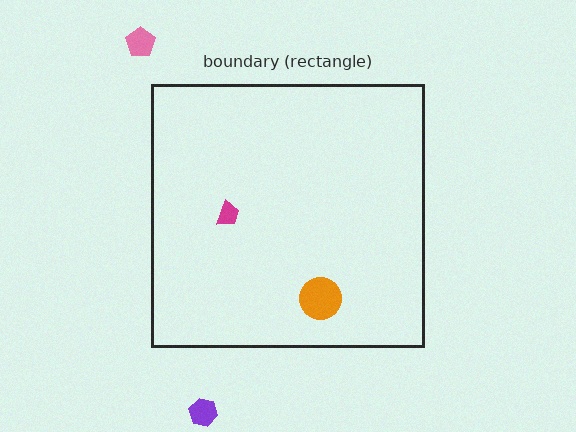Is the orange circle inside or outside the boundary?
Inside.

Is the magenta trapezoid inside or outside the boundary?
Inside.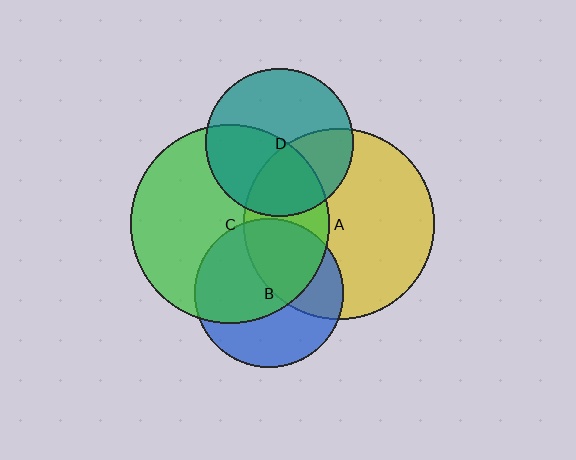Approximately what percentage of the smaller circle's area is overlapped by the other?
Approximately 60%.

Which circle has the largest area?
Circle C (green).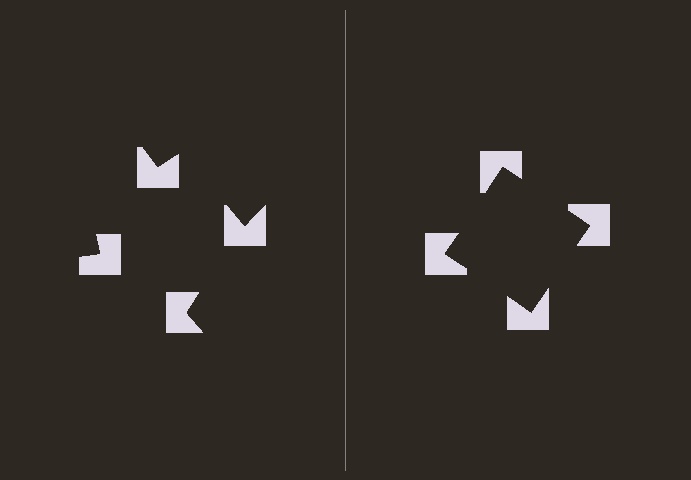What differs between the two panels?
The notched squares are positioned identically on both sides; only the wedge orientations differ. On the right they align to a square; on the left they are misaligned.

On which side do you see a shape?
An illusory square appears on the right side. On the left side the wedge cuts are rotated, so no coherent shape forms.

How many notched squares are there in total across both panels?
8 — 4 on each side.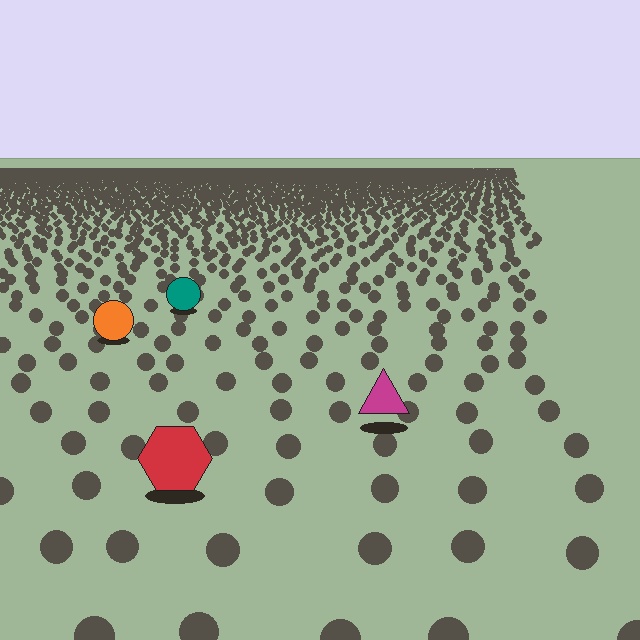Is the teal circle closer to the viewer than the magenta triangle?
No. The magenta triangle is closer — you can tell from the texture gradient: the ground texture is coarser near it.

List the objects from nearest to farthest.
From nearest to farthest: the red hexagon, the magenta triangle, the orange circle, the teal circle.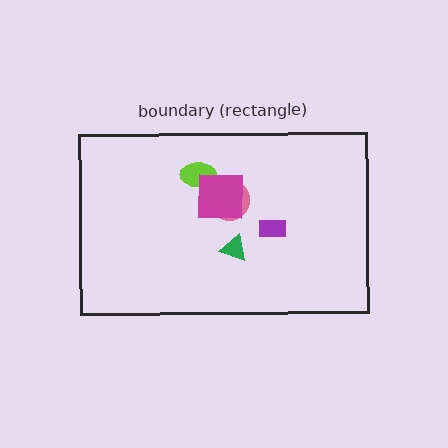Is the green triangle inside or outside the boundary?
Inside.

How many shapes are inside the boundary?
5 inside, 0 outside.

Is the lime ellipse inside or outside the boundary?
Inside.